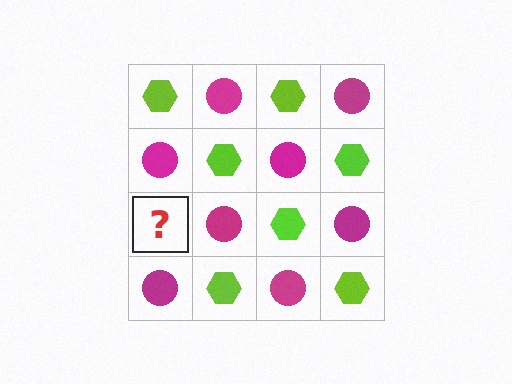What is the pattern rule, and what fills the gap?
The rule is that it alternates lime hexagon and magenta circle in a checkerboard pattern. The gap should be filled with a lime hexagon.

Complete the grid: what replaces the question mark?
The question mark should be replaced with a lime hexagon.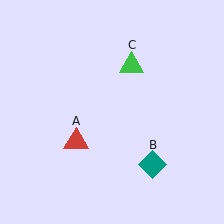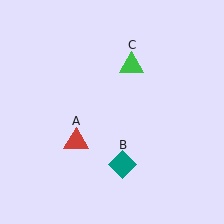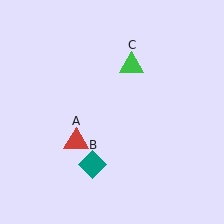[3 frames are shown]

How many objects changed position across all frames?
1 object changed position: teal diamond (object B).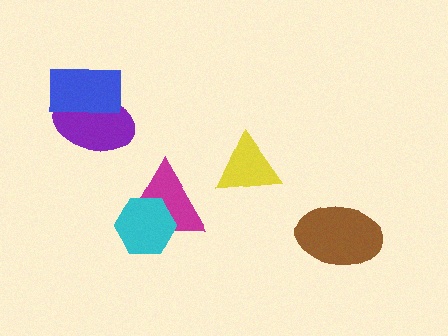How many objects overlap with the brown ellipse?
0 objects overlap with the brown ellipse.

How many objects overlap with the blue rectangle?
1 object overlaps with the blue rectangle.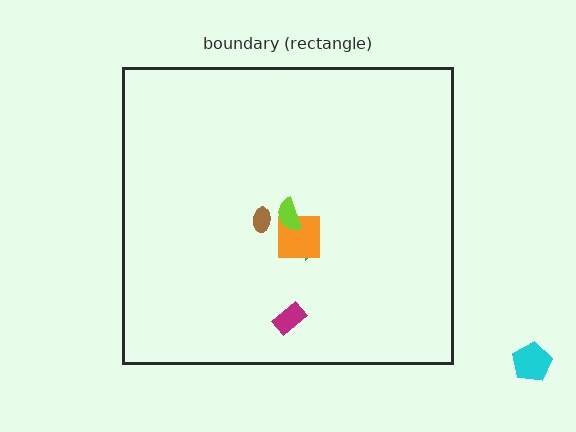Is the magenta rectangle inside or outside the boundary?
Inside.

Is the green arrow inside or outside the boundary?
Inside.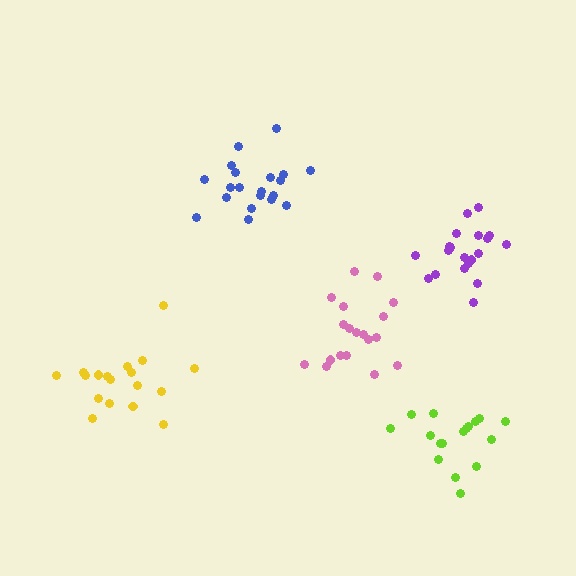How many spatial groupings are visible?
There are 5 spatial groupings.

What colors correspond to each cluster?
The clusters are colored: blue, yellow, lime, pink, purple.